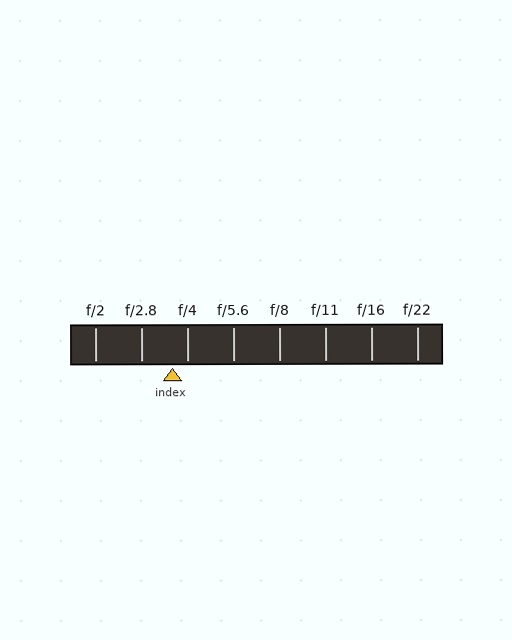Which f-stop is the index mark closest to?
The index mark is closest to f/4.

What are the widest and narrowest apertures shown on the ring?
The widest aperture shown is f/2 and the narrowest is f/22.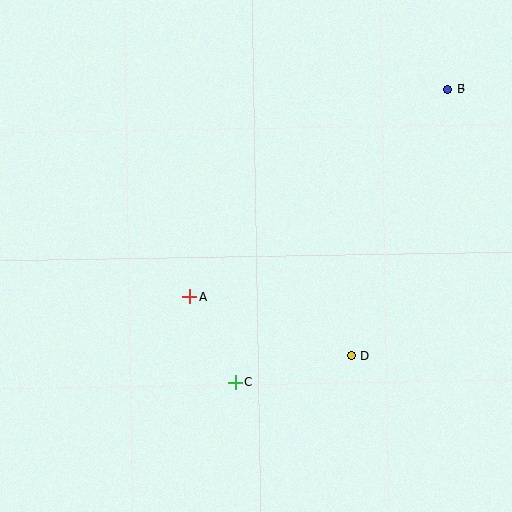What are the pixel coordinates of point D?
Point D is at (351, 356).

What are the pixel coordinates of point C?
Point C is at (236, 383).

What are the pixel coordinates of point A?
Point A is at (189, 297).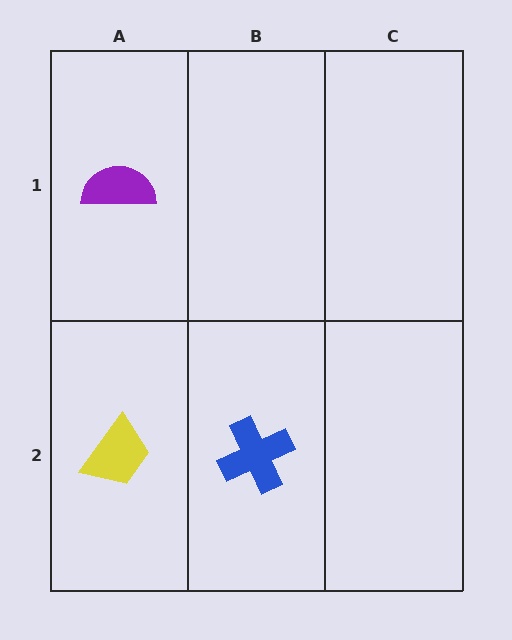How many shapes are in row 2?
2 shapes.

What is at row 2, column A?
A yellow trapezoid.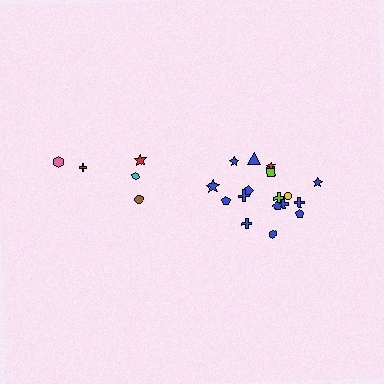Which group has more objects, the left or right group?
The right group.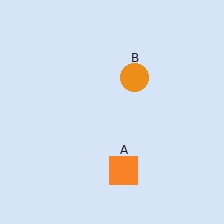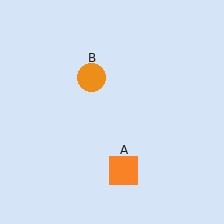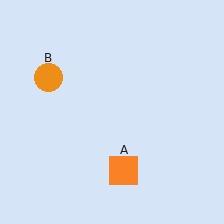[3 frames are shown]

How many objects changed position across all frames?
1 object changed position: orange circle (object B).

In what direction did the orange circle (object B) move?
The orange circle (object B) moved left.